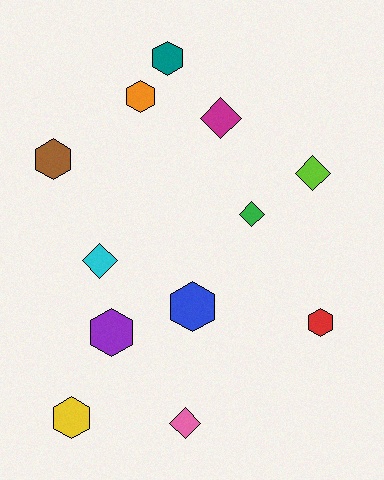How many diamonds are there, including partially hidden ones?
There are 5 diamonds.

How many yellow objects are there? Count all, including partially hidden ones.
There is 1 yellow object.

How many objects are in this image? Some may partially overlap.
There are 12 objects.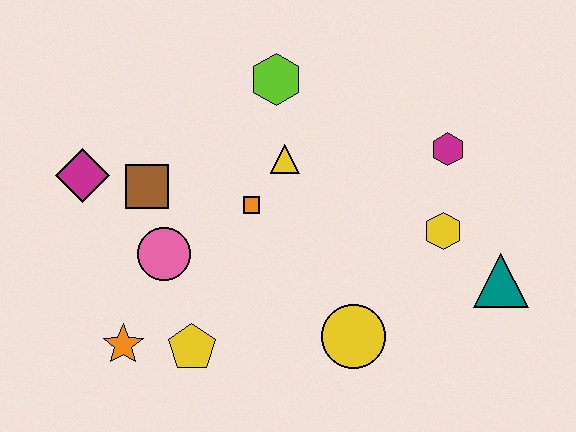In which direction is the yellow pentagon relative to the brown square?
The yellow pentagon is below the brown square.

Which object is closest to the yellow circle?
The yellow hexagon is closest to the yellow circle.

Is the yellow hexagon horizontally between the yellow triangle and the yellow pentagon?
No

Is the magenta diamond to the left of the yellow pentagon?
Yes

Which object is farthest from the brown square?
The teal triangle is farthest from the brown square.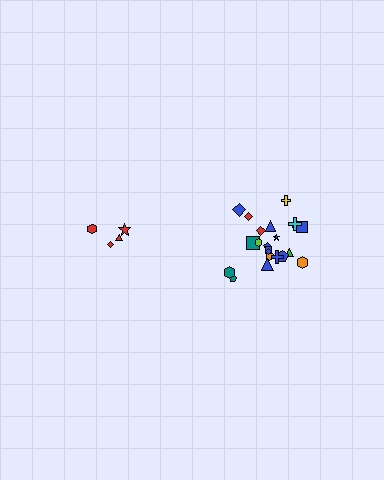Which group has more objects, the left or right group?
The right group.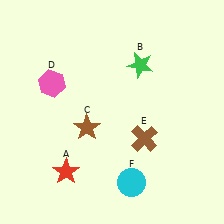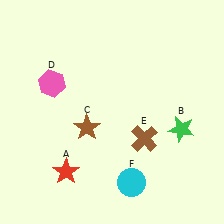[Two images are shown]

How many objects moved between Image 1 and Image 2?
1 object moved between the two images.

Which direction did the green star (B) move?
The green star (B) moved down.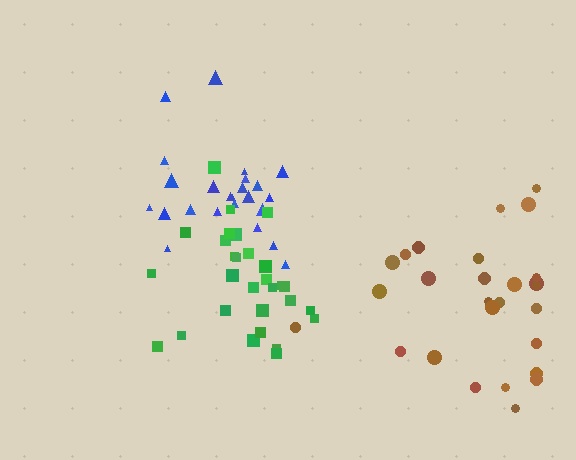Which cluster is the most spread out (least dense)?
Brown.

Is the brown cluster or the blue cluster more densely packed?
Blue.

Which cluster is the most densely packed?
Green.